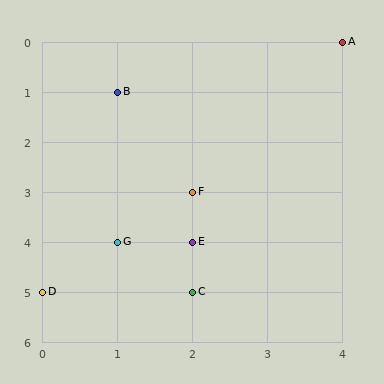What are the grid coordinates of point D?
Point D is at grid coordinates (0, 5).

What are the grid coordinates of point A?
Point A is at grid coordinates (4, 0).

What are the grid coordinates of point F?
Point F is at grid coordinates (2, 3).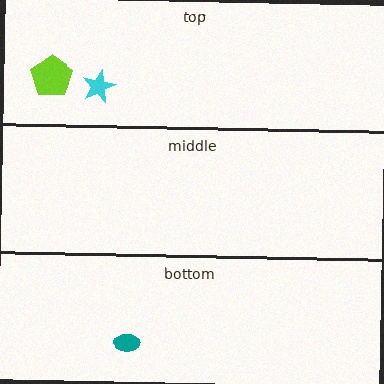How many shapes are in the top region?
2.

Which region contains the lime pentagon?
The top region.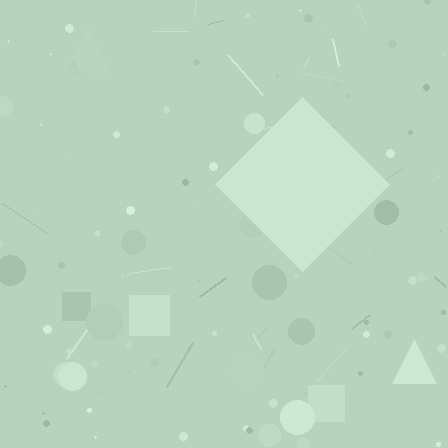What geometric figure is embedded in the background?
A diamond is embedded in the background.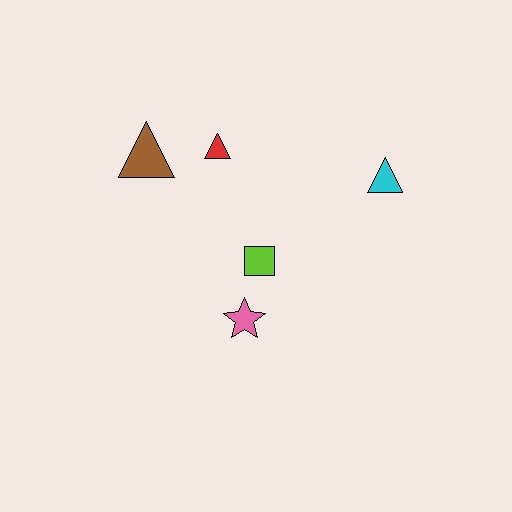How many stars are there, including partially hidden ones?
There is 1 star.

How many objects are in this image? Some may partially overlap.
There are 5 objects.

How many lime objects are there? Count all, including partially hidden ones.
There is 1 lime object.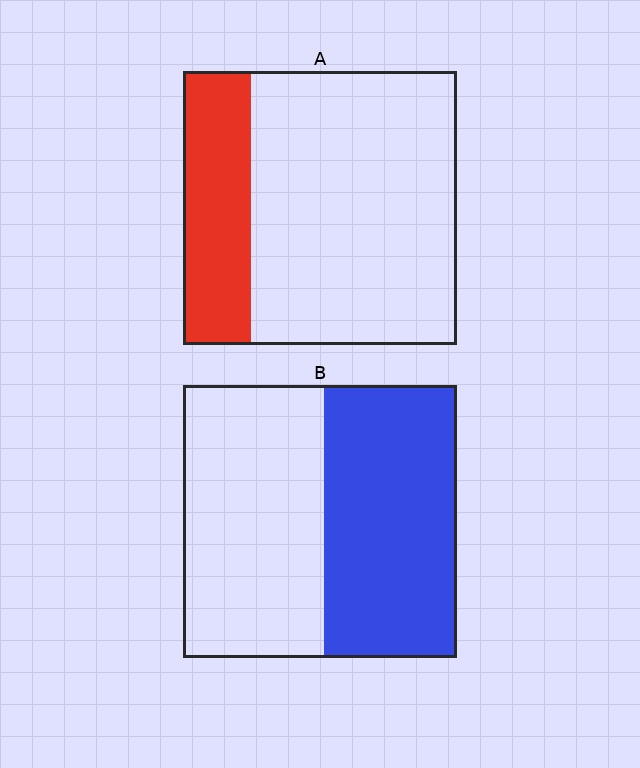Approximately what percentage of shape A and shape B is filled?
A is approximately 25% and B is approximately 50%.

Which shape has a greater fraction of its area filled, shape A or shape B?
Shape B.